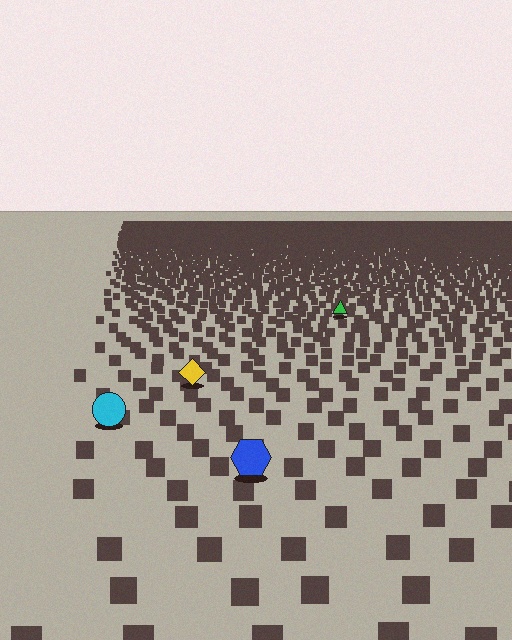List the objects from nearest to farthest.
From nearest to farthest: the blue hexagon, the cyan circle, the yellow diamond, the green triangle.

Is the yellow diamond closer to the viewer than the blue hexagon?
No. The blue hexagon is closer — you can tell from the texture gradient: the ground texture is coarser near it.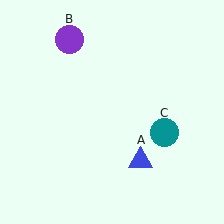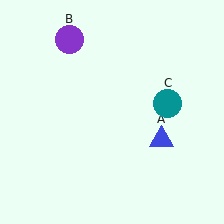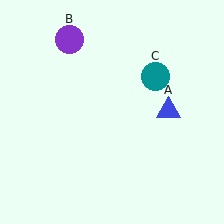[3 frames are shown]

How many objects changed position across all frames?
2 objects changed position: blue triangle (object A), teal circle (object C).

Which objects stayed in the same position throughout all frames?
Purple circle (object B) remained stationary.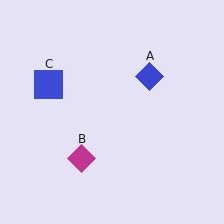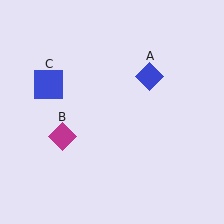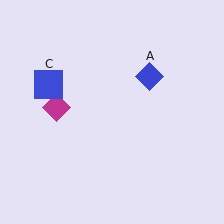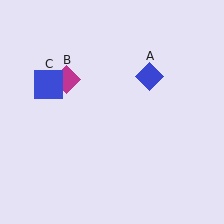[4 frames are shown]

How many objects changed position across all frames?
1 object changed position: magenta diamond (object B).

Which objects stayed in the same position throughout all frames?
Blue diamond (object A) and blue square (object C) remained stationary.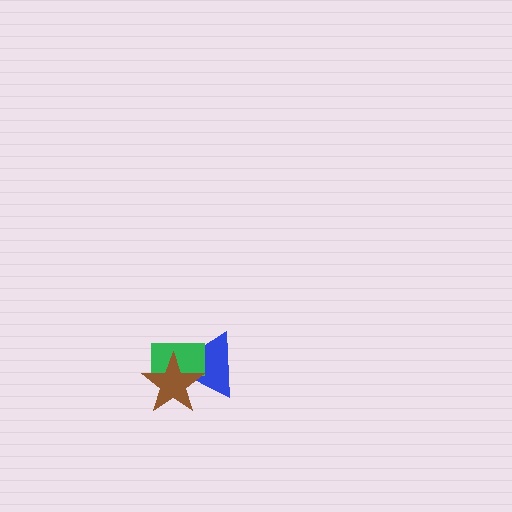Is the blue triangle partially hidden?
Yes, it is partially covered by another shape.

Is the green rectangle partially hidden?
Yes, it is partially covered by another shape.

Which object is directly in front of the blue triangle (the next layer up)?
The green rectangle is directly in front of the blue triangle.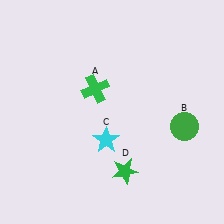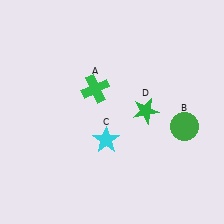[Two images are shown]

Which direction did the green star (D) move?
The green star (D) moved up.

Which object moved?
The green star (D) moved up.